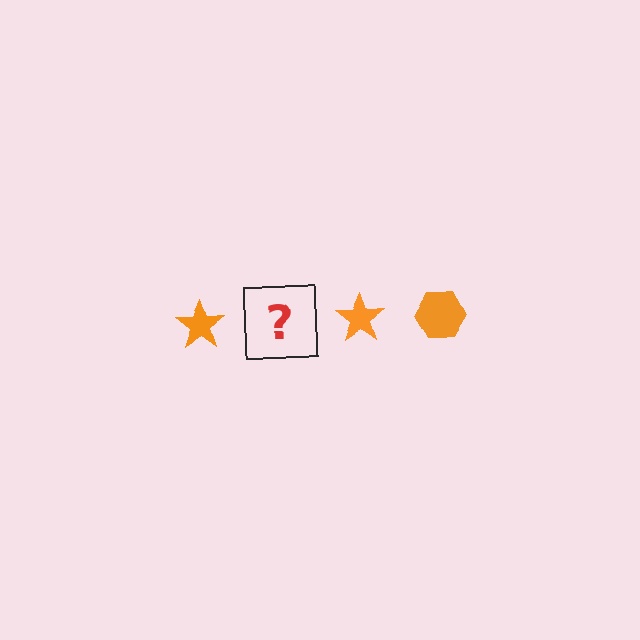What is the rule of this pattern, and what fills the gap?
The rule is that the pattern cycles through star, hexagon shapes in orange. The gap should be filled with an orange hexagon.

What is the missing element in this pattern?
The missing element is an orange hexagon.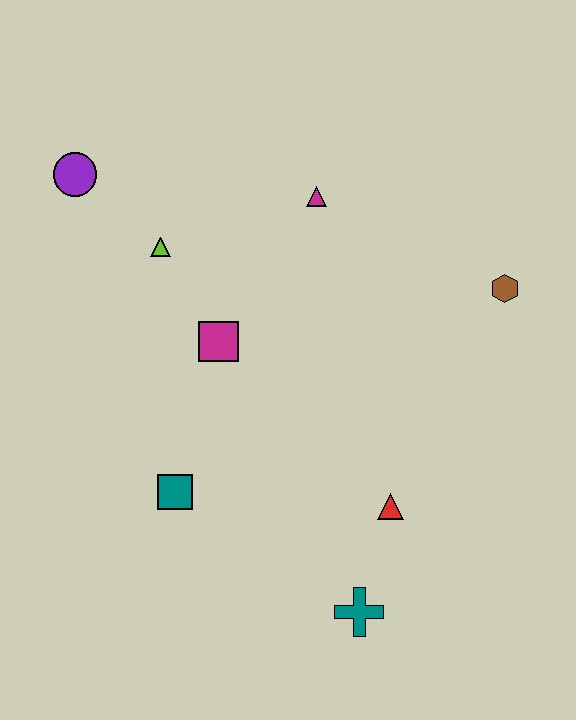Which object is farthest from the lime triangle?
The teal cross is farthest from the lime triangle.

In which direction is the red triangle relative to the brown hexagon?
The red triangle is below the brown hexagon.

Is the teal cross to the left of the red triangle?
Yes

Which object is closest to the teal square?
The magenta square is closest to the teal square.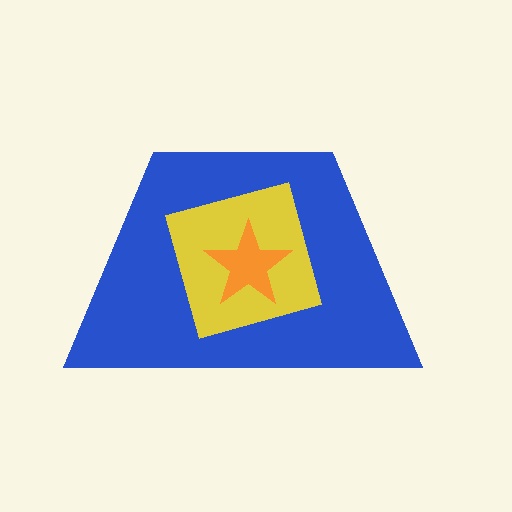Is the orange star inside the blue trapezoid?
Yes.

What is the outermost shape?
The blue trapezoid.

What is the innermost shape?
The orange star.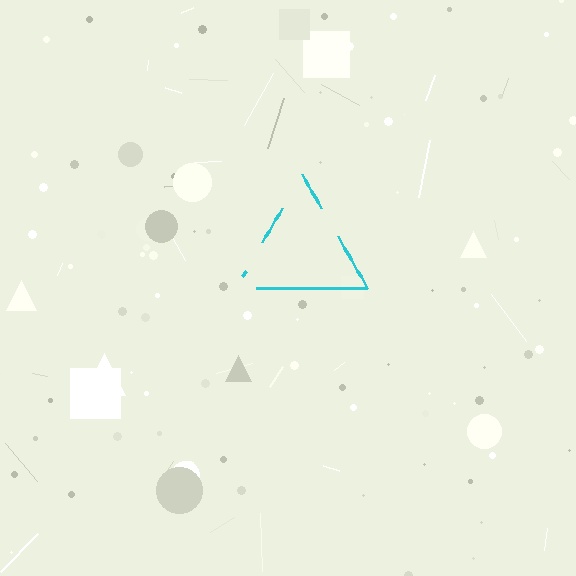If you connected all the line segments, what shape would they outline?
They would outline a triangle.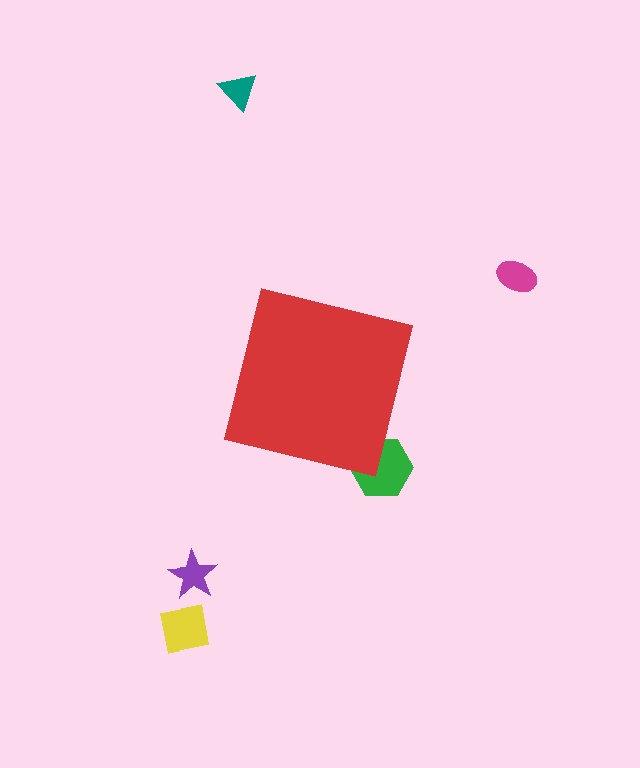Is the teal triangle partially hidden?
No, the teal triangle is fully visible.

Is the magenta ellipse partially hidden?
No, the magenta ellipse is fully visible.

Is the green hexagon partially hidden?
Yes, the green hexagon is partially hidden behind the red square.